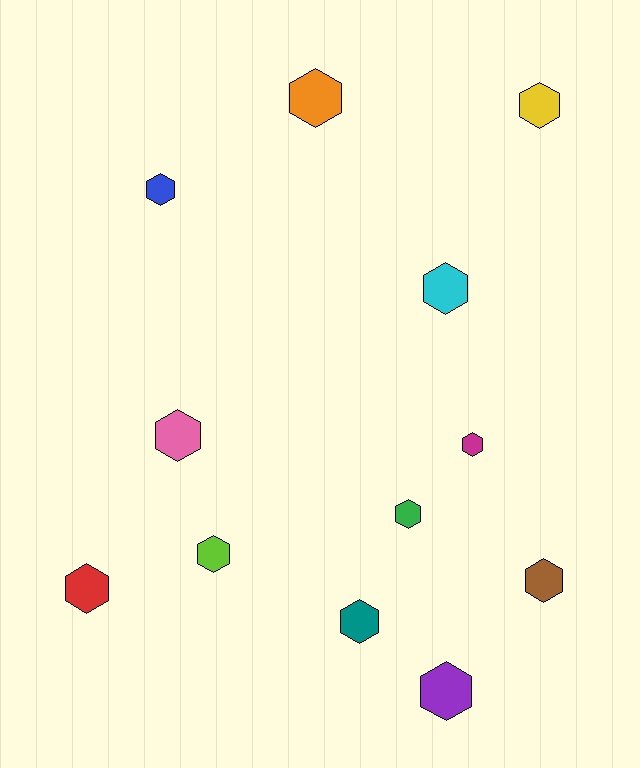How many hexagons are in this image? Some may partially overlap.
There are 12 hexagons.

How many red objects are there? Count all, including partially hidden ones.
There is 1 red object.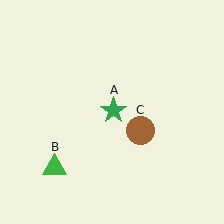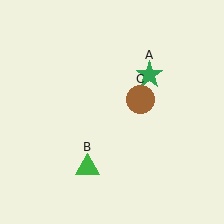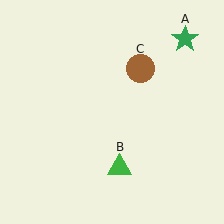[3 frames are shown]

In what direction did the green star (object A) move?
The green star (object A) moved up and to the right.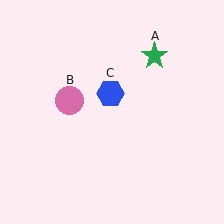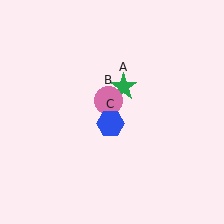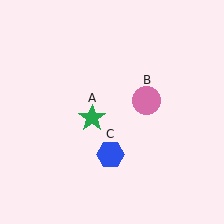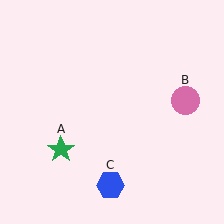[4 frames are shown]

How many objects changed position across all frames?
3 objects changed position: green star (object A), pink circle (object B), blue hexagon (object C).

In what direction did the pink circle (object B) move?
The pink circle (object B) moved right.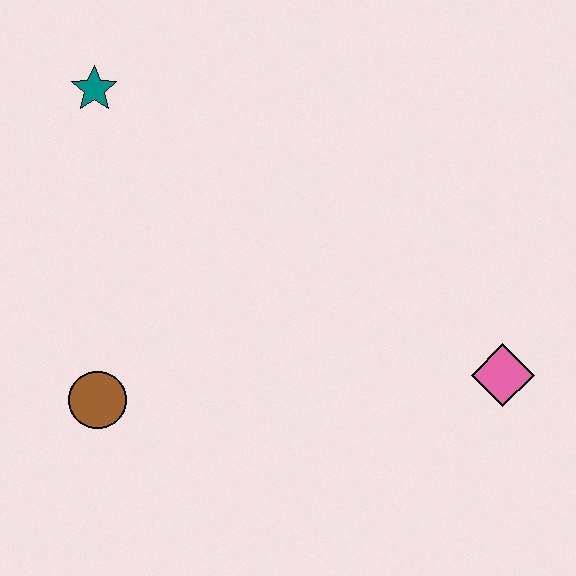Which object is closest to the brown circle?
The teal star is closest to the brown circle.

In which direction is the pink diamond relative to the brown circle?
The pink diamond is to the right of the brown circle.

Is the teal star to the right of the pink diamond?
No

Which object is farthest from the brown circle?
The pink diamond is farthest from the brown circle.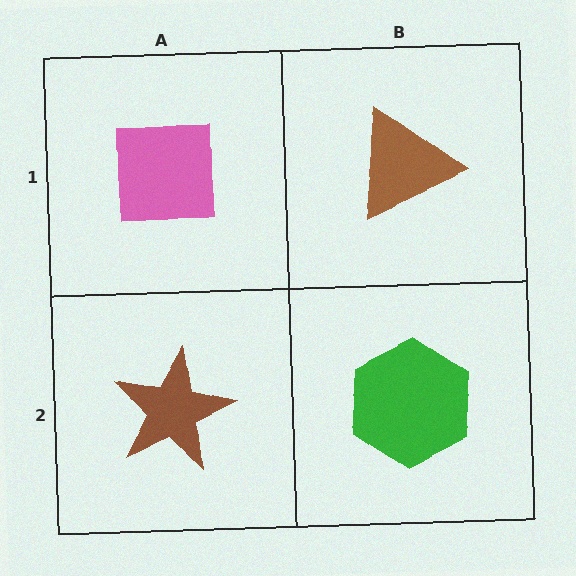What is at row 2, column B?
A green hexagon.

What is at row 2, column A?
A brown star.